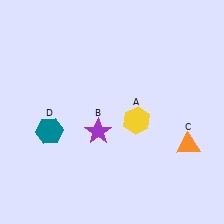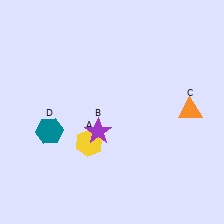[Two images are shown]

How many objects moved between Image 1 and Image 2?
2 objects moved between the two images.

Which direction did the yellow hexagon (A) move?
The yellow hexagon (A) moved left.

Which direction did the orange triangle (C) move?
The orange triangle (C) moved up.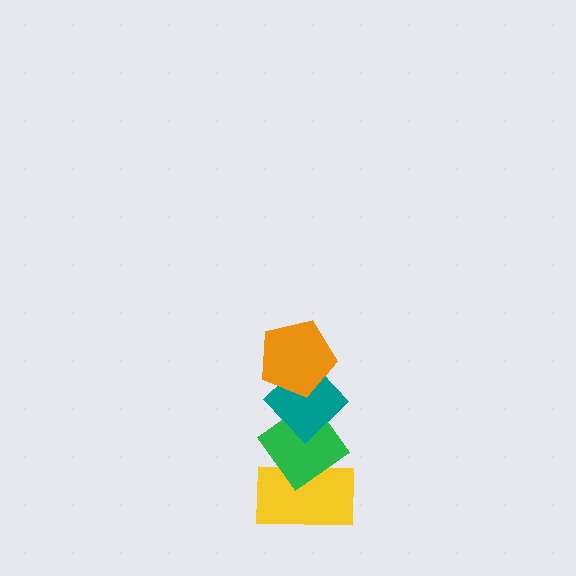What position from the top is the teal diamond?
The teal diamond is 2nd from the top.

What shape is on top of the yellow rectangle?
The green diamond is on top of the yellow rectangle.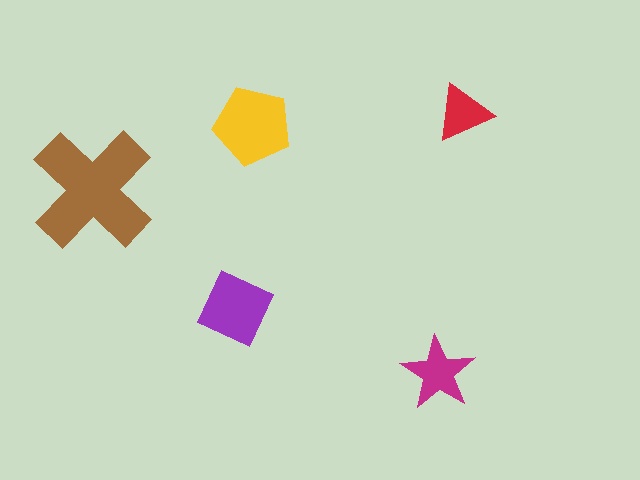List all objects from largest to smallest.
The brown cross, the yellow pentagon, the purple diamond, the magenta star, the red triangle.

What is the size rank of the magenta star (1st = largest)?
4th.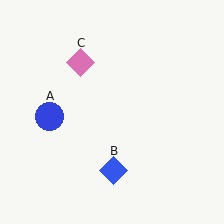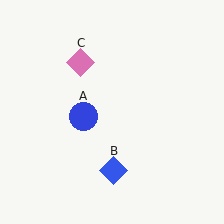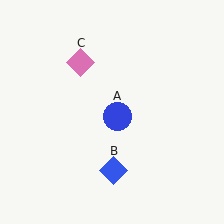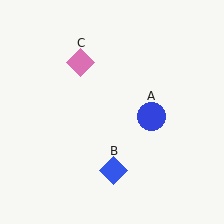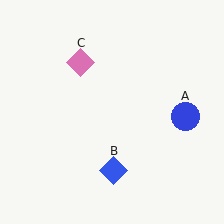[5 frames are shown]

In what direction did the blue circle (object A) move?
The blue circle (object A) moved right.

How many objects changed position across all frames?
1 object changed position: blue circle (object A).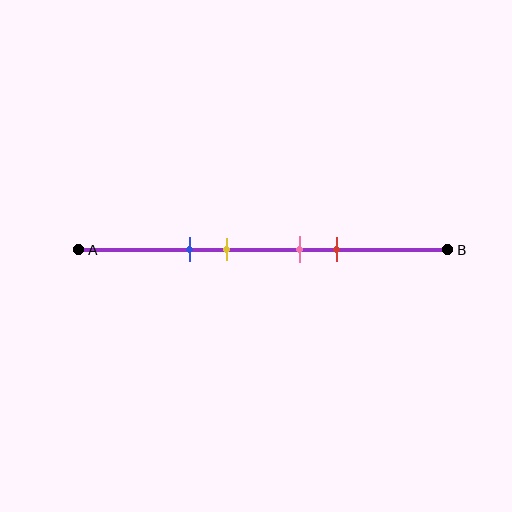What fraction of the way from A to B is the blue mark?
The blue mark is approximately 30% (0.3) of the way from A to B.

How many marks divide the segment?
There are 4 marks dividing the segment.